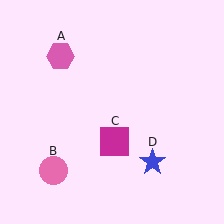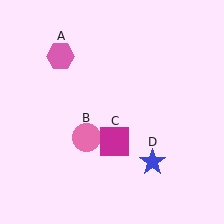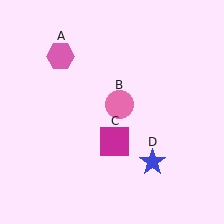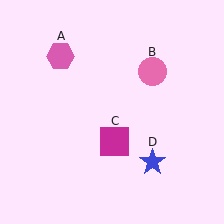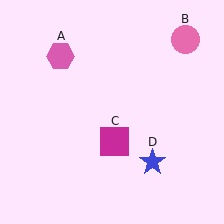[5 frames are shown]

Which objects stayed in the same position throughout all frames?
Pink hexagon (object A) and magenta square (object C) and blue star (object D) remained stationary.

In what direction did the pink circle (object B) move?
The pink circle (object B) moved up and to the right.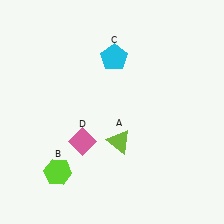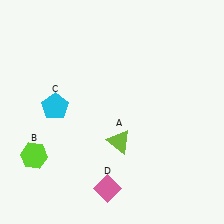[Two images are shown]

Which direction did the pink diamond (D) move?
The pink diamond (D) moved down.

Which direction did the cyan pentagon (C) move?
The cyan pentagon (C) moved left.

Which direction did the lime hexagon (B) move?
The lime hexagon (B) moved left.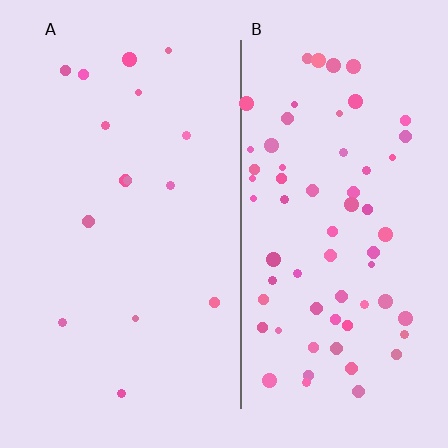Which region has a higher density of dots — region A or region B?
B (the right).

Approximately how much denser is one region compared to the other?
Approximately 4.3× — region B over region A.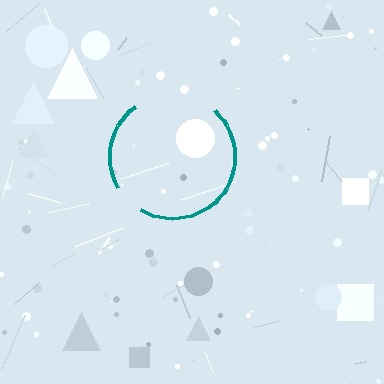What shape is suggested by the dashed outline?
The dashed outline suggests a circle.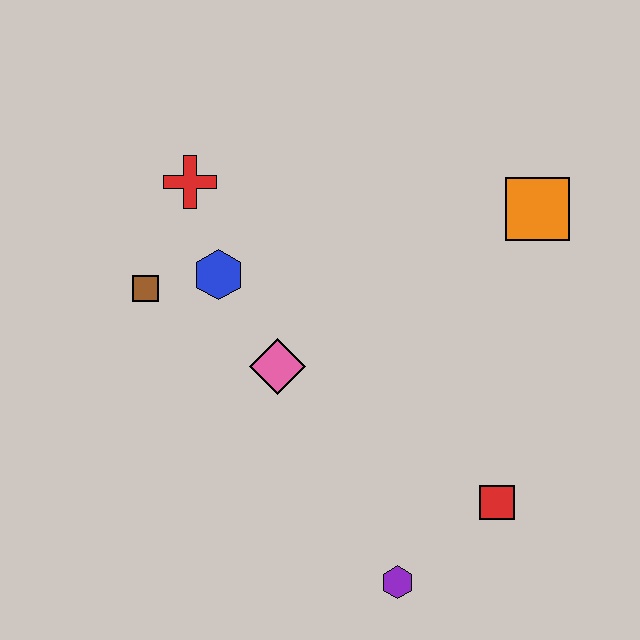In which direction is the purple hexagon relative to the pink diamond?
The purple hexagon is below the pink diamond.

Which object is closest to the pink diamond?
The blue hexagon is closest to the pink diamond.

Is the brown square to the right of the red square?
No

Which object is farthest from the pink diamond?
The orange square is farthest from the pink diamond.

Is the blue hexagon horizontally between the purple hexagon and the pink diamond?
No